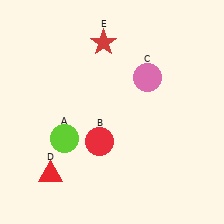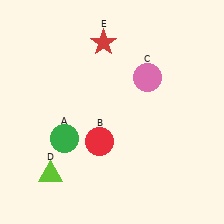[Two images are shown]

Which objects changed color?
A changed from lime to green. D changed from red to lime.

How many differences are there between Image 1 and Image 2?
There are 2 differences between the two images.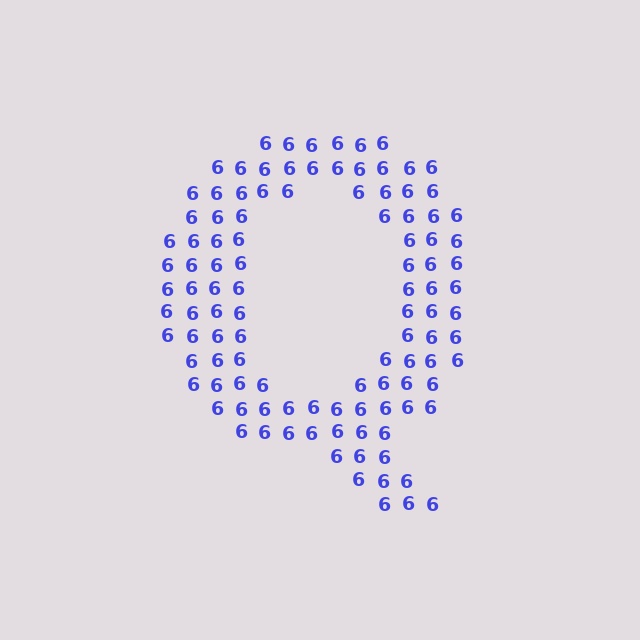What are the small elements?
The small elements are digit 6's.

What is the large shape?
The large shape is the letter Q.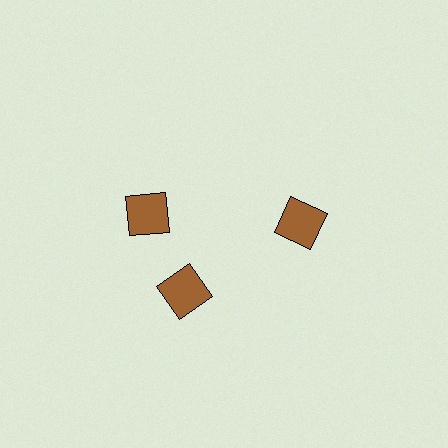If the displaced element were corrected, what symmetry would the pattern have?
It would have 3-fold rotational symmetry — the pattern would map onto itself every 120 degrees.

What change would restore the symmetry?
The symmetry would be restored by rotating it back into even spacing with its neighbors so that all 3 squares sit at equal angles and equal distance from the center.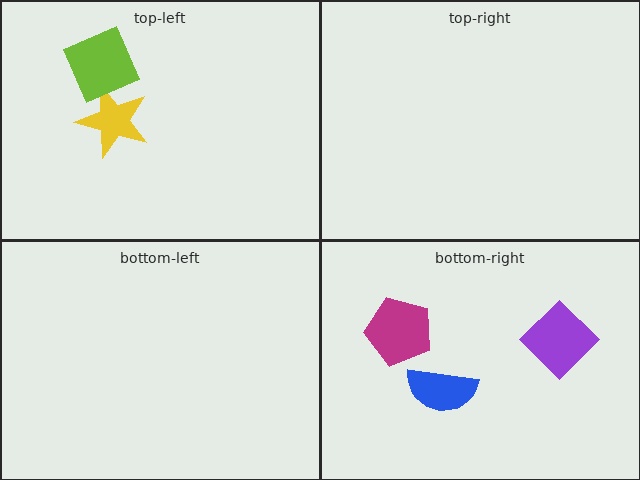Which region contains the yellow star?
The top-left region.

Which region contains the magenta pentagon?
The bottom-right region.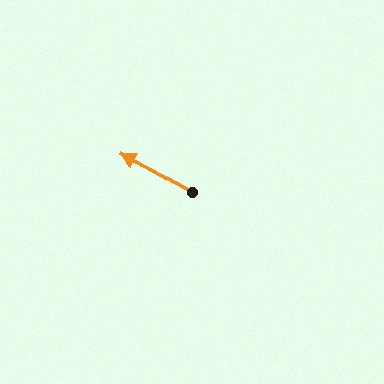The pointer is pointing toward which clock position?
Roughly 10 o'clock.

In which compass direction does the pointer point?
Northwest.